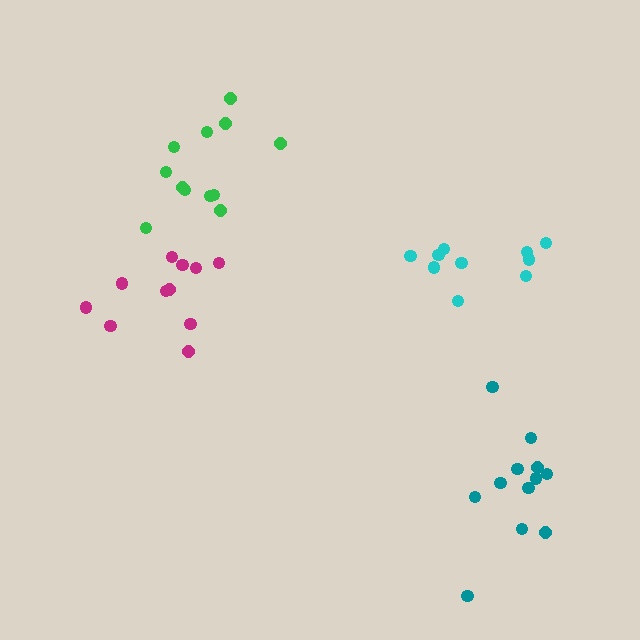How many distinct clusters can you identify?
There are 4 distinct clusters.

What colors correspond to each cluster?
The clusters are colored: teal, cyan, green, magenta.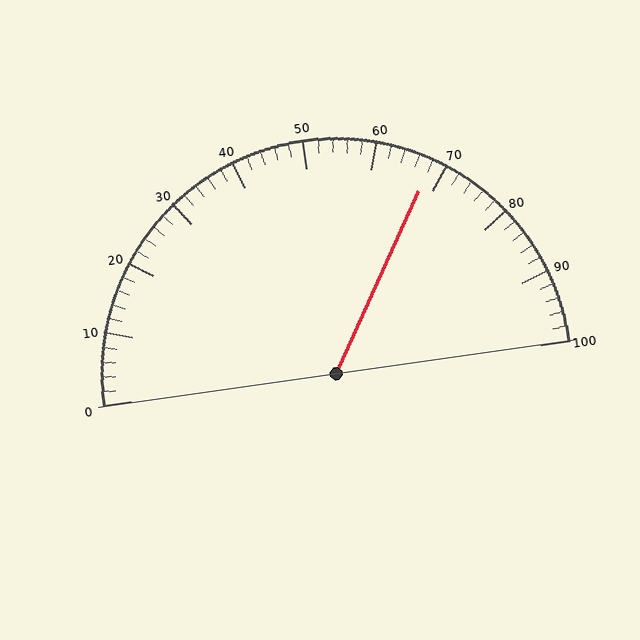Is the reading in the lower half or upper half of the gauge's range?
The reading is in the upper half of the range (0 to 100).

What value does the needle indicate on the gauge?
The needle indicates approximately 68.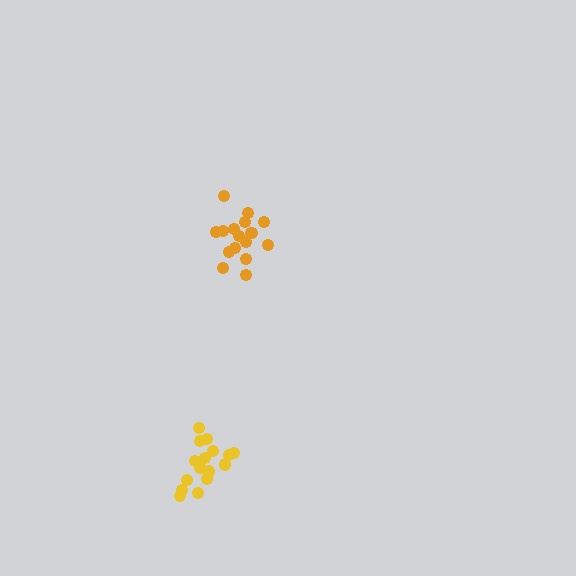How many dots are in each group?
Group 1: 16 dots, Group 2: 17 dots (33 total).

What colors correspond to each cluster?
The clusters are colored: orange, yellow.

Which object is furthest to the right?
The orange cluster is rightmost.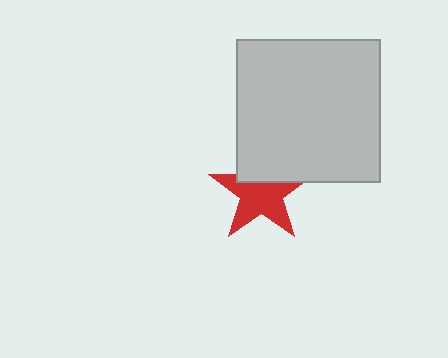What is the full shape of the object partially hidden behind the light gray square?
The partially hidden object is a red star.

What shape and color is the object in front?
The object in front is a light gray square.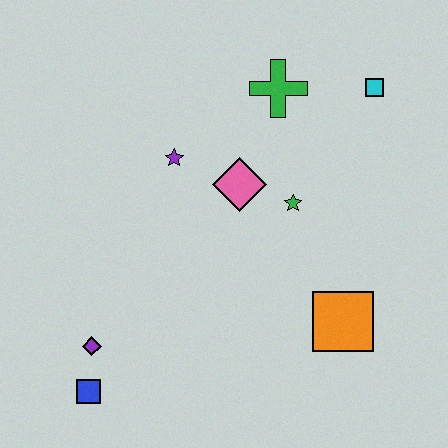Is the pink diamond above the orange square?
Yes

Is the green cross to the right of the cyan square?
No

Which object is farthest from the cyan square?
The blue square is farthest from the cyan square.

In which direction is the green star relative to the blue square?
The green star is to the right of the blue square.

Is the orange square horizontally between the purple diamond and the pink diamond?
No